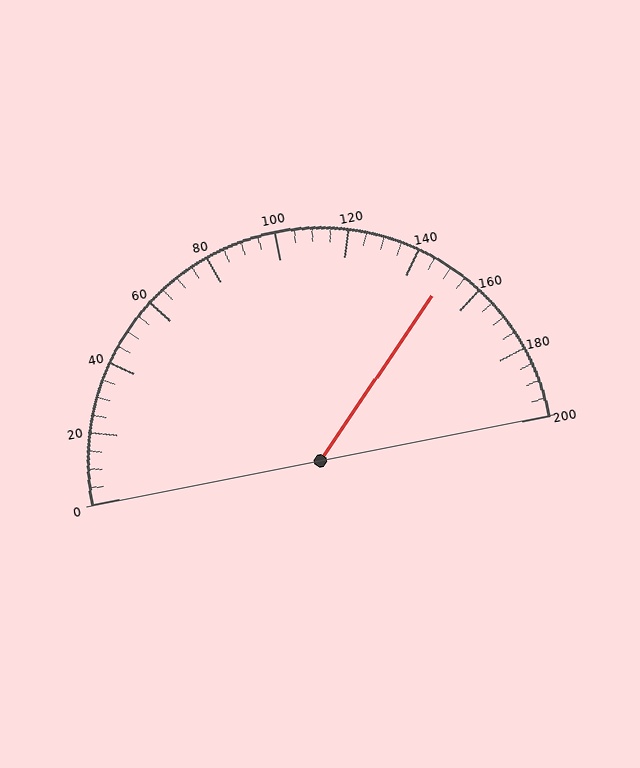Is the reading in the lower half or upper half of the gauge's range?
The reading is in the upper half of the range (0 to 200).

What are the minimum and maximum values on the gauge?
The gauge ranges from 0 to 200.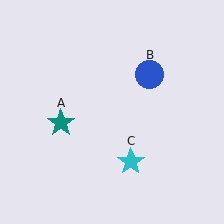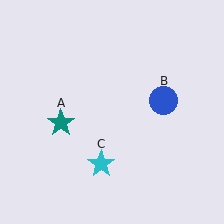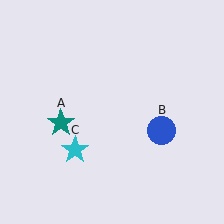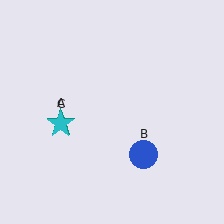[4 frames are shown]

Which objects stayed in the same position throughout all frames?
Teal star (object A) remained stationary.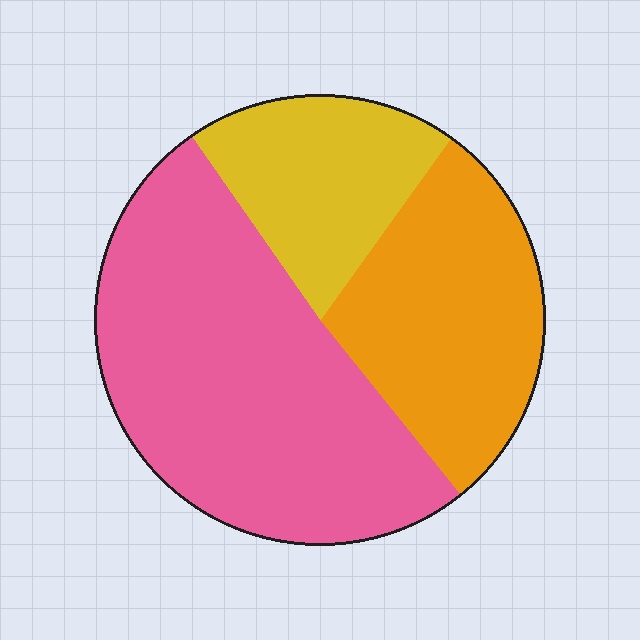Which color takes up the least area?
Yellow, at roughly 20%.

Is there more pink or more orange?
Pink.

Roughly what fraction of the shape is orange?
Orange covers roughly 30% of the shape.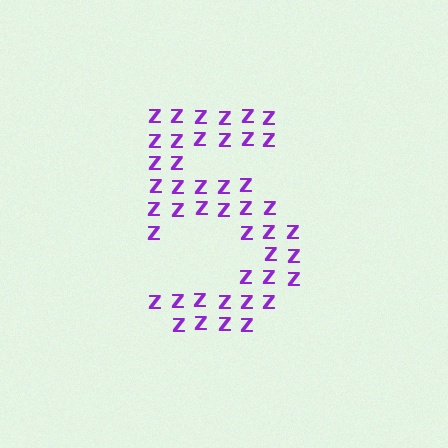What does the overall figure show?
The overall figure shows the digit 5.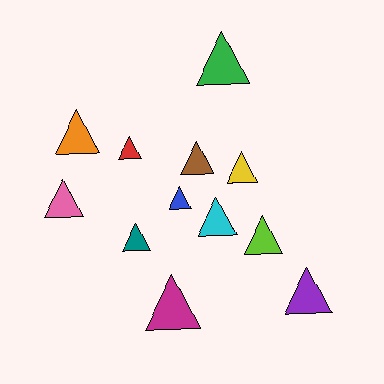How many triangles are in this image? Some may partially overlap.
There are 12 triangles.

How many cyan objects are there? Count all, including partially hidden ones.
There is 1 cyan object.